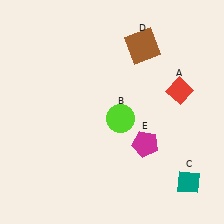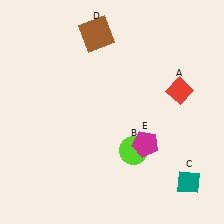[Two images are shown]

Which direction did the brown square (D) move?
The brown square (D) moved left.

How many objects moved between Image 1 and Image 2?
2 objects moved between the two images.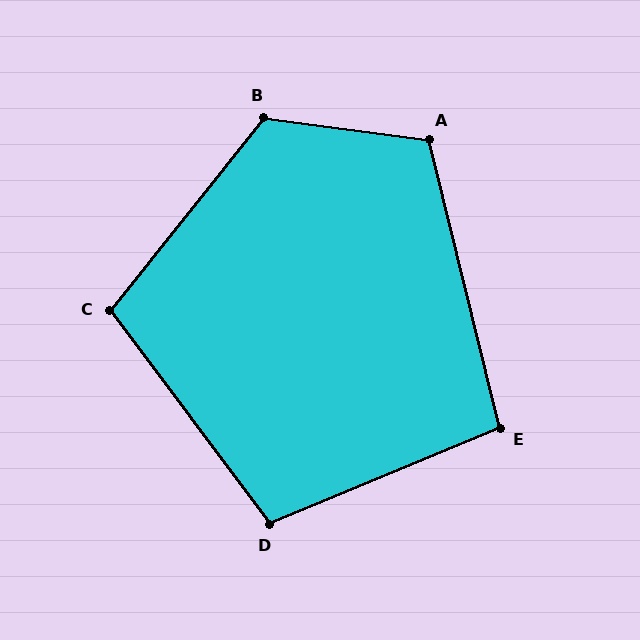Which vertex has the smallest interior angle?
E, at approximately 99 degrees.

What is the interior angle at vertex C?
Approximately 105 degrees (obtuse).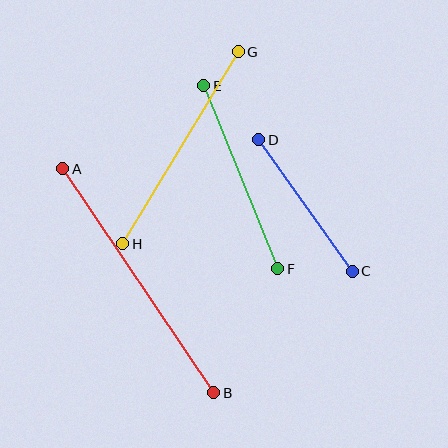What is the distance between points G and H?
The distance is approximately 224 pixels.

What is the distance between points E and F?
The distance is approximately 197 pixels.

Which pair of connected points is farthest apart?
Points A and B are farthest apart.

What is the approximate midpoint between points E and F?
The midpoint is at approximately (241, 177) pixels.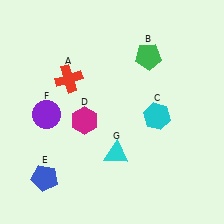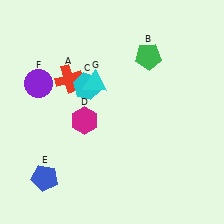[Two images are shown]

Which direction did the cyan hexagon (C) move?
The cyan hexagon (C) moved left.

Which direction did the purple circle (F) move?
The purple circle (F) moved up.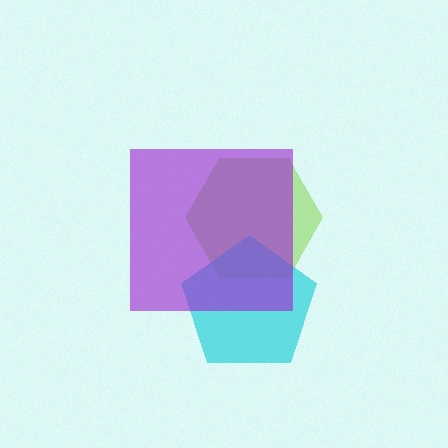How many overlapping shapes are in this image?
There are 3 overlapping shapes in the image.